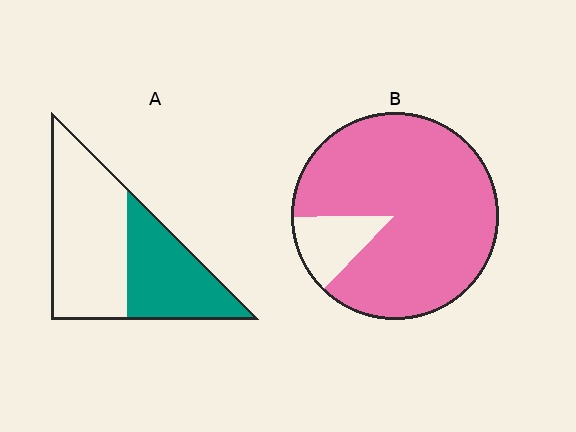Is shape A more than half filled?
No.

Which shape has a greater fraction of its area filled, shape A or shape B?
Shape B.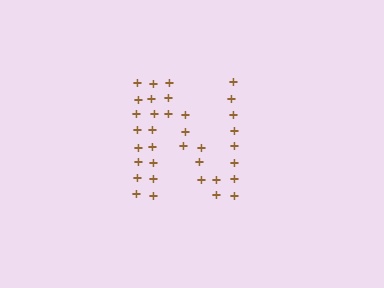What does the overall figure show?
The overall figure shows the letter N.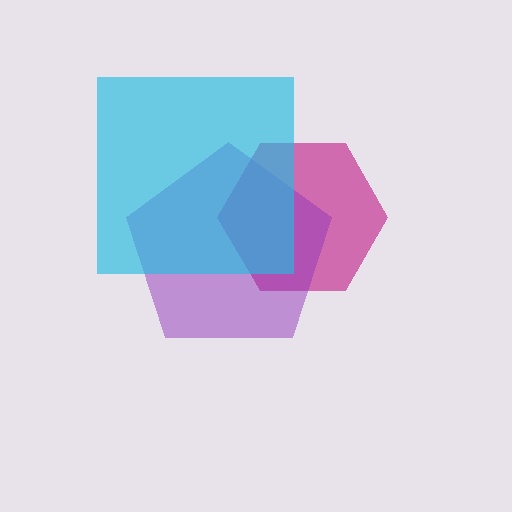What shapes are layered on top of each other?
The layered shapes are: a magenta hexagon, a purple pentagon, a cyan square.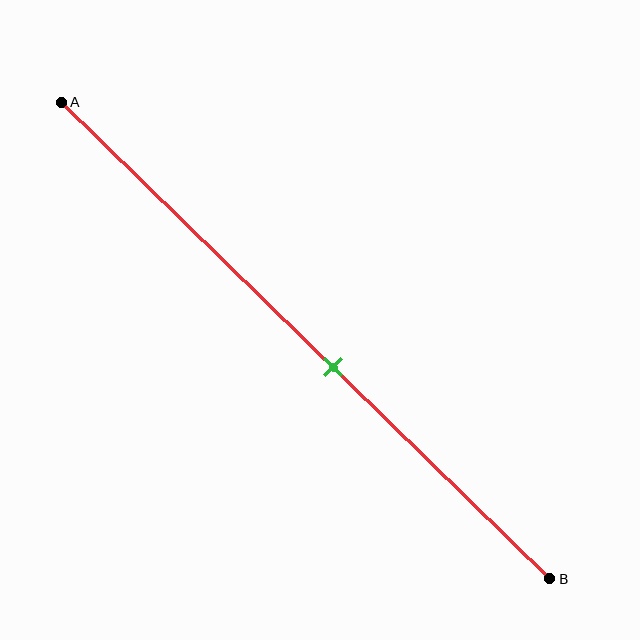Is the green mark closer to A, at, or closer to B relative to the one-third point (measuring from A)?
The green mark is closer to point B than the one-third point of segment AB.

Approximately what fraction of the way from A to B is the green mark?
The green mark is approximately 55% of the way from A to B.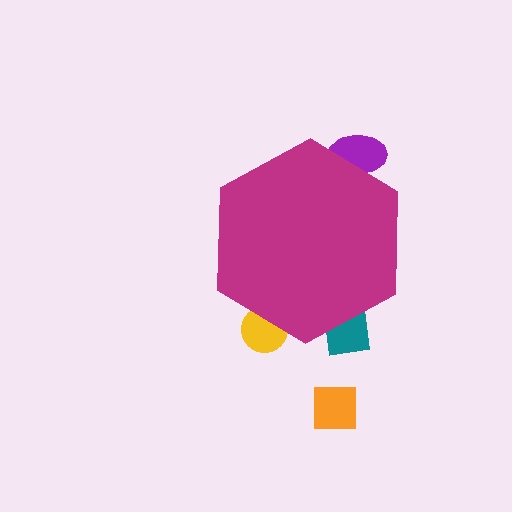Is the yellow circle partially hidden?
Yes, the yellow circle is partially hidden behind the magenta hexagon.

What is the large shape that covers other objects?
A magenta hexagon.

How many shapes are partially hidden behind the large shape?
3 shapes are partially hidden.